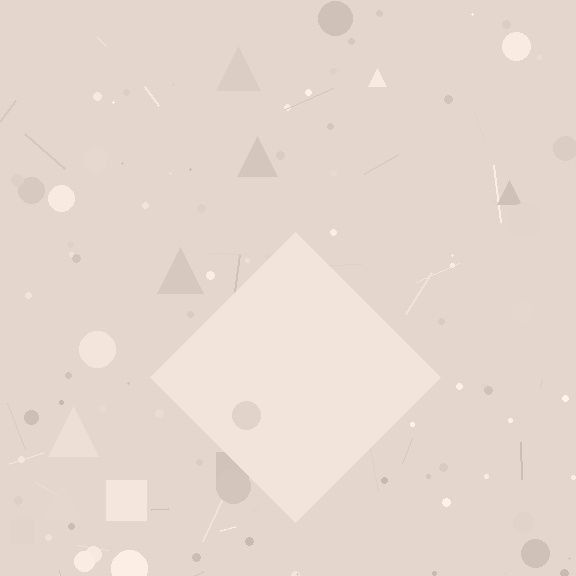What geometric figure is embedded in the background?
A diamond is embedded in the background.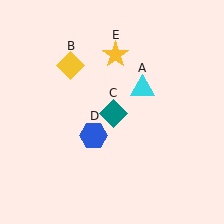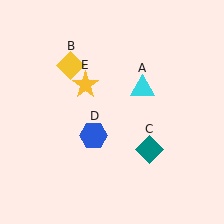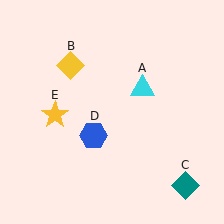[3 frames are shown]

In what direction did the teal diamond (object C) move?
The teal diamond (object C) moved down and to the right.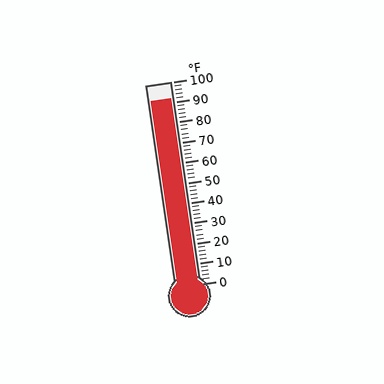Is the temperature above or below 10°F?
The temperature is above 10°F.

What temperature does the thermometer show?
The thermometer shows approximately 92°F.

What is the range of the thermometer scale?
The thermometer scale ranges from 0°F to 100°F.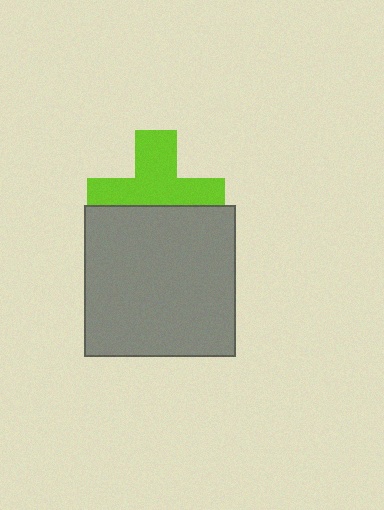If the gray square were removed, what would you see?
You would see the complete lime cross.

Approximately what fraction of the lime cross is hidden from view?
Roughly 40% of the lime cross is hidden behind the gray square.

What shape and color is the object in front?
The object in front is a gray square.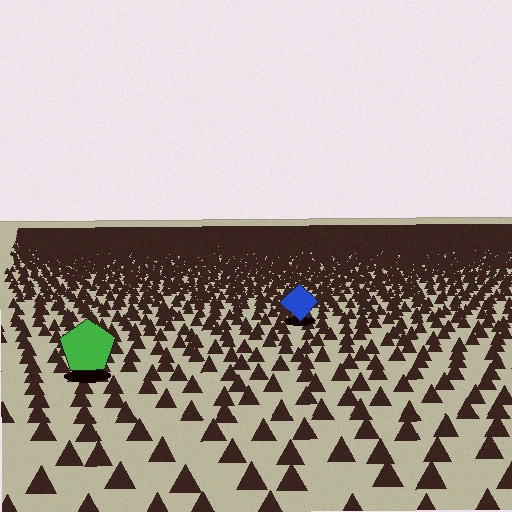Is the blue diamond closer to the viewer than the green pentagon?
No. The green pentagon is closer — you can tell from the texture gradient: the ground texture is coarser near it.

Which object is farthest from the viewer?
The blue diamond is farthest from the viewer. It appears smaller and the ground texture around it is denser.